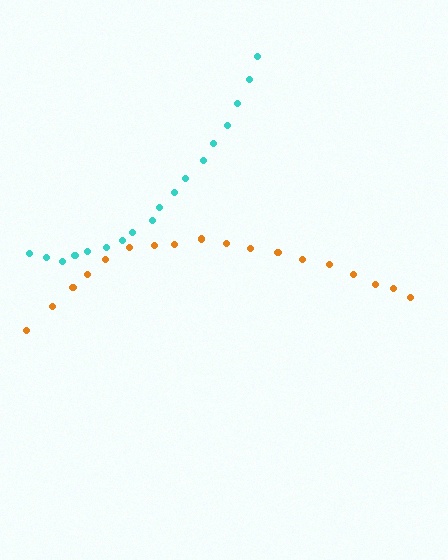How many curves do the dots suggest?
There are 2 distinct paths.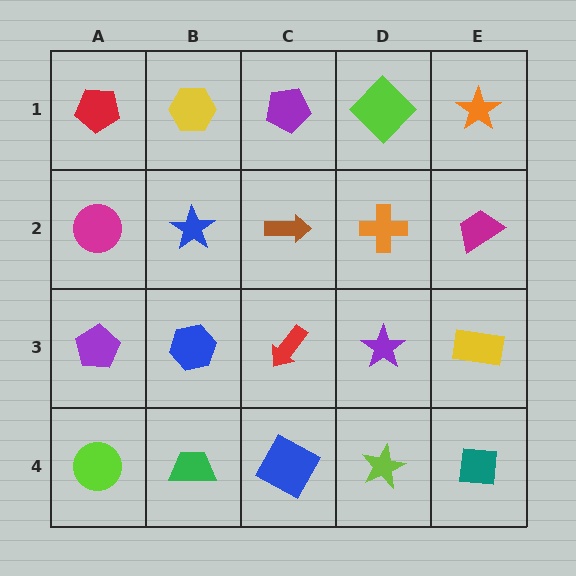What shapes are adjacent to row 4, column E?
A yellow rectangle (row 3, column E), a lime star (row 4, column D).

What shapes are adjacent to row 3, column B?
A blue star (row 2, column B), a green trapezoid (row 4, column B), a purple pentagon (row 3, column A), a red arrow (row 3, column C).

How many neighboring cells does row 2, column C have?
4.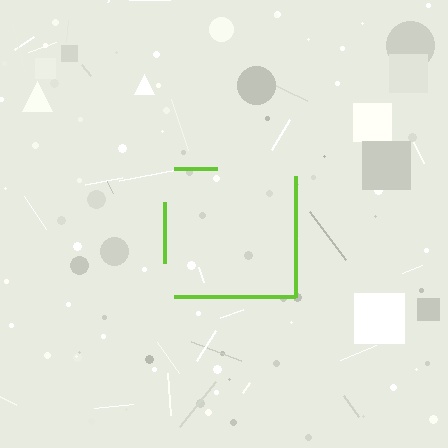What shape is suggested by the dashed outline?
The dashed outline suggests a square.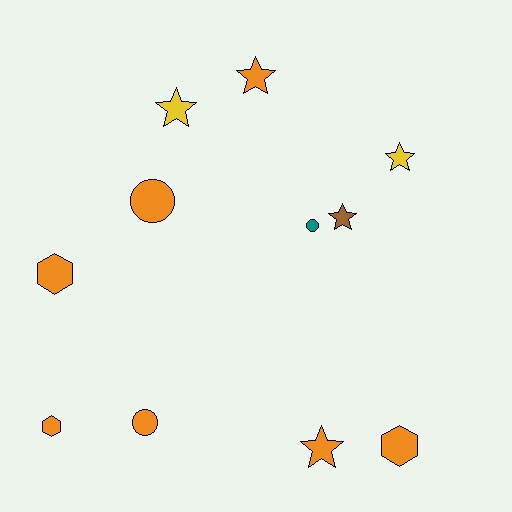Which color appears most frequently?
Orange, with 7 objects.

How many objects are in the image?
There are 11 objects.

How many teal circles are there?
There is 1 teal circle.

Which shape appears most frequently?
Star, with 5 objects.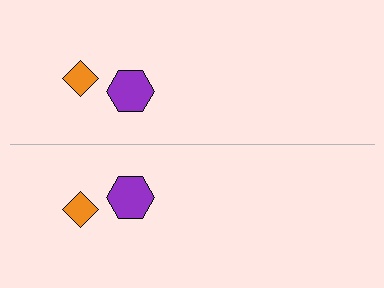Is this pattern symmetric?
Yes, this pattern has bilateral (reflection) symmetry.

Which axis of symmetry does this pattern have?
The pattern has a horizontal axis of symmetry running through the center of the image.